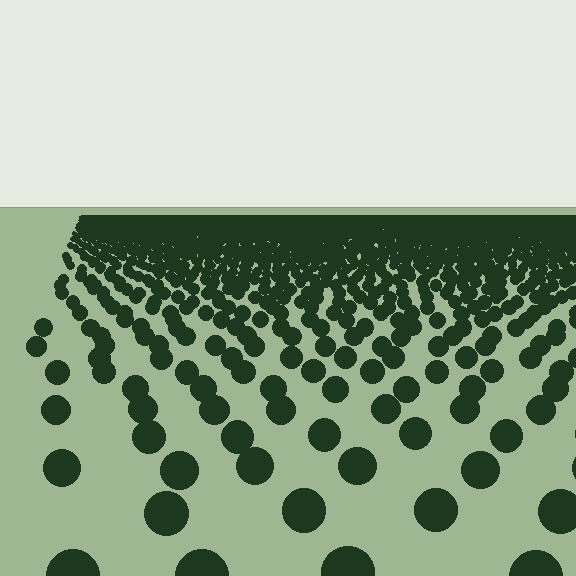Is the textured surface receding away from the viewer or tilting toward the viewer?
The surface is receding away from the viewer. Texture elements get smaller and denser toward the top.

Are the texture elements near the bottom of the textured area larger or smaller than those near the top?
Larger. Near the bottom, elements are closer to the viewer and appear at a bigger on-screen size.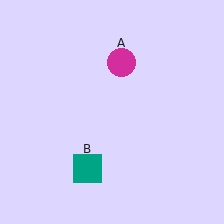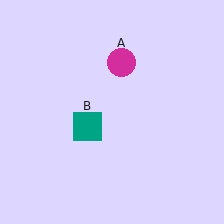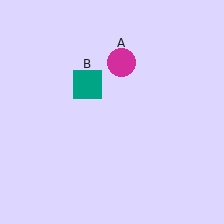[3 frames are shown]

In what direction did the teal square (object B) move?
The teal square (object B) moved up.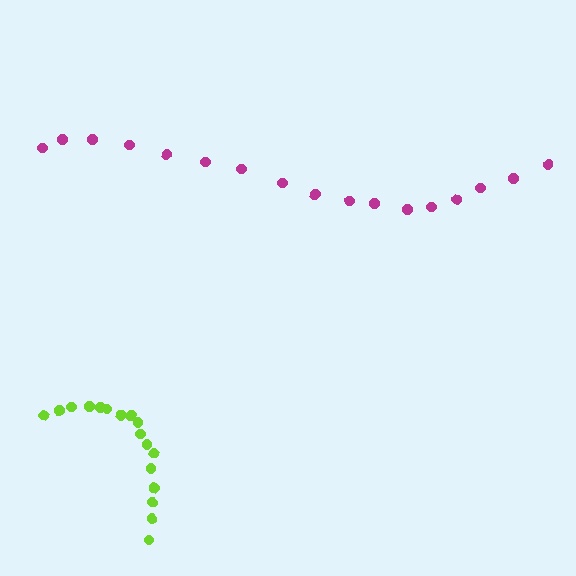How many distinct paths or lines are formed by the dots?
There are 2 distinct paths.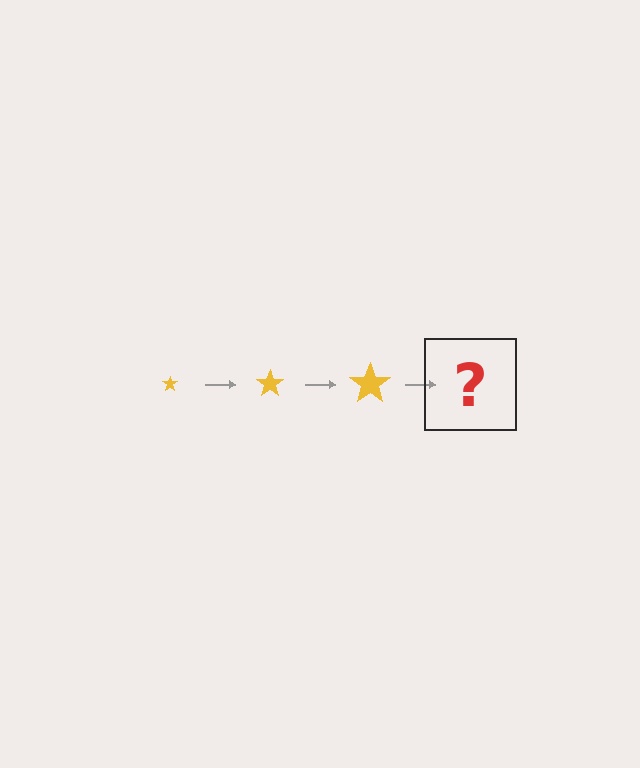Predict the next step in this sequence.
The next step is a yellow star, larger than the previous one.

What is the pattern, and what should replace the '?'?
The pattern is that the star gets progressively larger each step. The '?' should be a yellow star, larger than the previous one.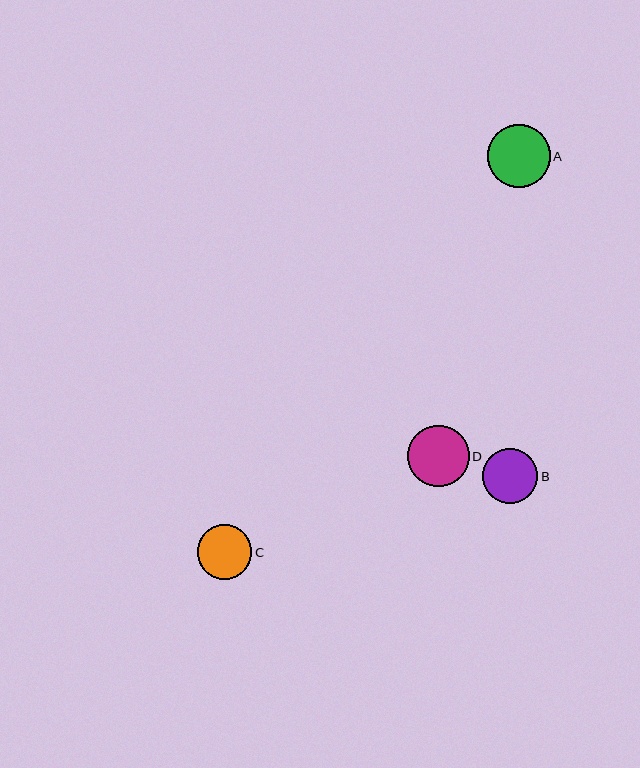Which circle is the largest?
Circle A is the largest with a size of approximately 63 pixels.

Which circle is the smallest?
Circle C is the smallest with a size of approximately 54 pixels.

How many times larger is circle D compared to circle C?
Circle D is approximately 1.1 times the size of circle C.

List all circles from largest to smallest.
From largest to smallest: A, D, B, C.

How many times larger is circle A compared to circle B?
Circle A is approximately 1.2 times the size of circle B.